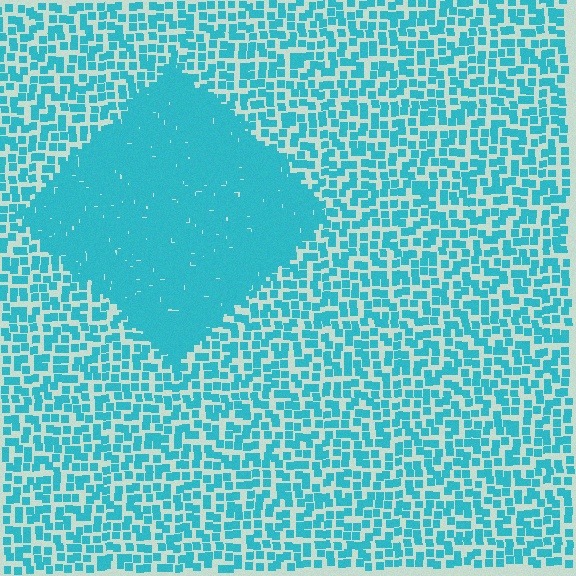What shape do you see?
I see a diamond.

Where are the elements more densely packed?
The elements are more densely packed inside the diamond boundary.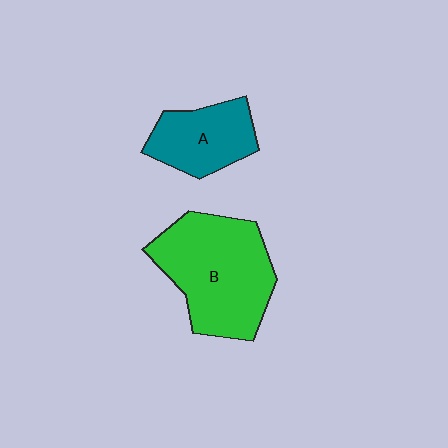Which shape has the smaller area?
Shape A (teal).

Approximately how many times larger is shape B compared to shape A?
Approximately 1.8 times.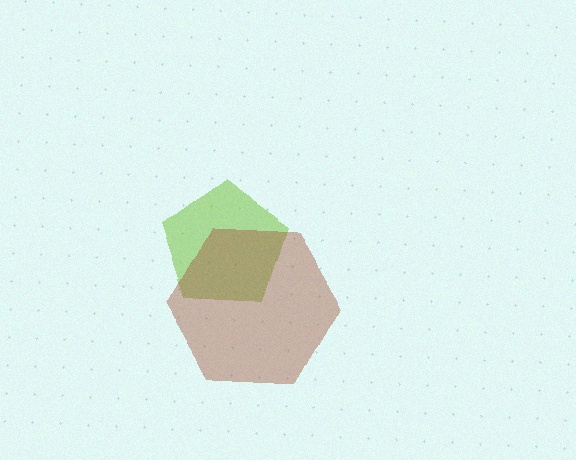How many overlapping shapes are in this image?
There are 2 overlapping shapes in the image.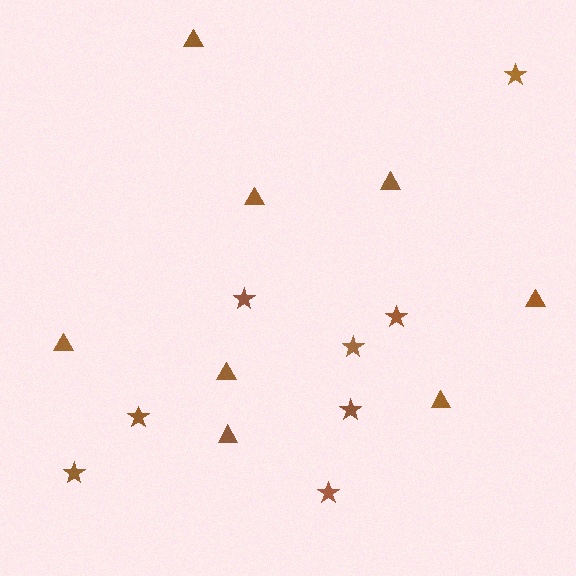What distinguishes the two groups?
There are 2 groups: one group of stars (8) and one group of triangles (8).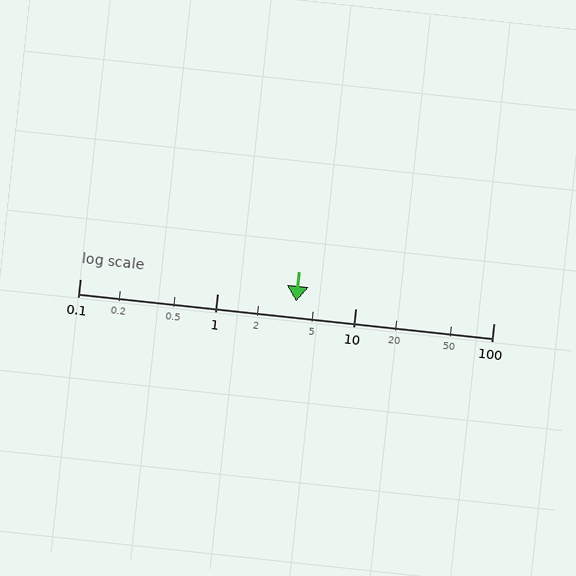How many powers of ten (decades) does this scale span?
The scale spans 3 decades, from 0.1 to 100.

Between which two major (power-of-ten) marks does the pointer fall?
The pointer is between 1 and 10.